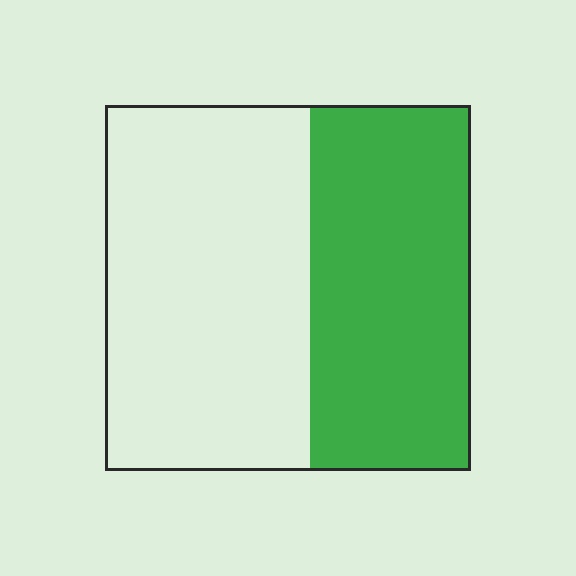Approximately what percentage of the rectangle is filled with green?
Approximately 45%.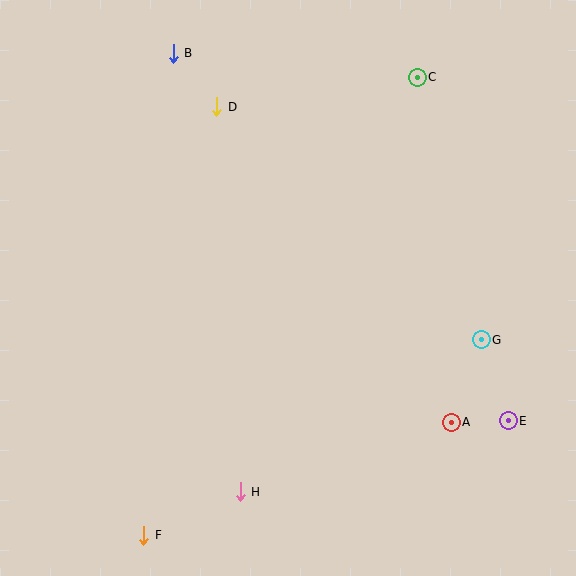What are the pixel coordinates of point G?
Point G is at (481, 340).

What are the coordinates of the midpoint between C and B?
The midpoint between C and B is at (295, 65).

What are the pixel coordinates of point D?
Point D is at (217, 107).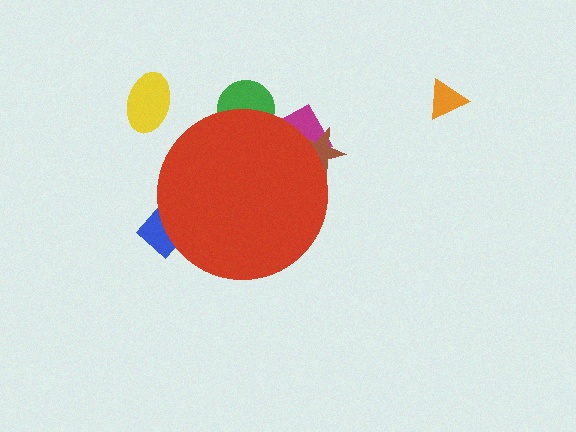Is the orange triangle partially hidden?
No, the orange triangle is fully visible.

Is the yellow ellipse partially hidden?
No, the yellow ellipse is fully visible.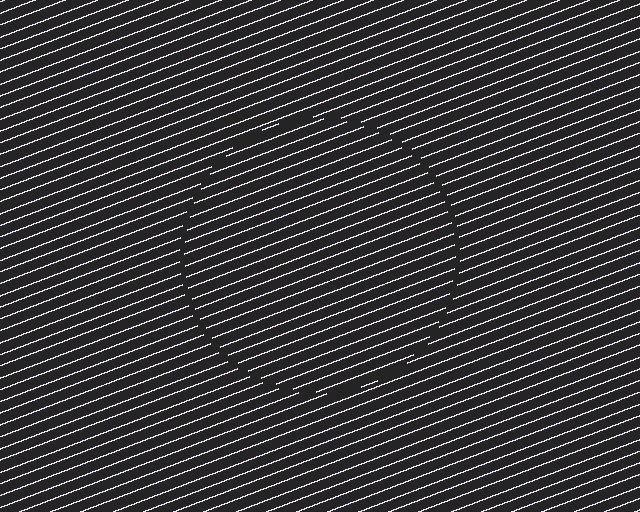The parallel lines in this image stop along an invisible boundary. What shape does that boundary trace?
An illusory circle. The interior of the shape contains the same grating, shifted by half a period — the contour is defined by the phase discontinuity where line-ends from the inner and outer gratings abut.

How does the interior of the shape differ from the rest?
The interior of the shape contains the same grating, shifted by half a period — the contour is defined by the phase discontinuity where line-ends from the inner and outer gratings abut.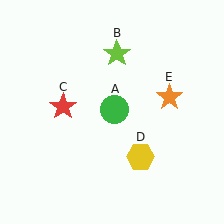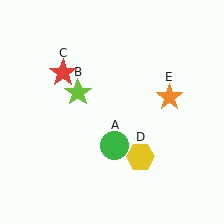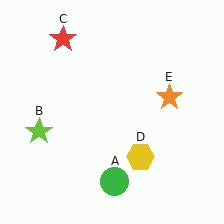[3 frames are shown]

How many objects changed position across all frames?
3 objects changed position: green circle (object A), lime star (object B), red star (object C).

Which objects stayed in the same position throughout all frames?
Yellow hexagon (object D) and orange star (object E) remained stationary.